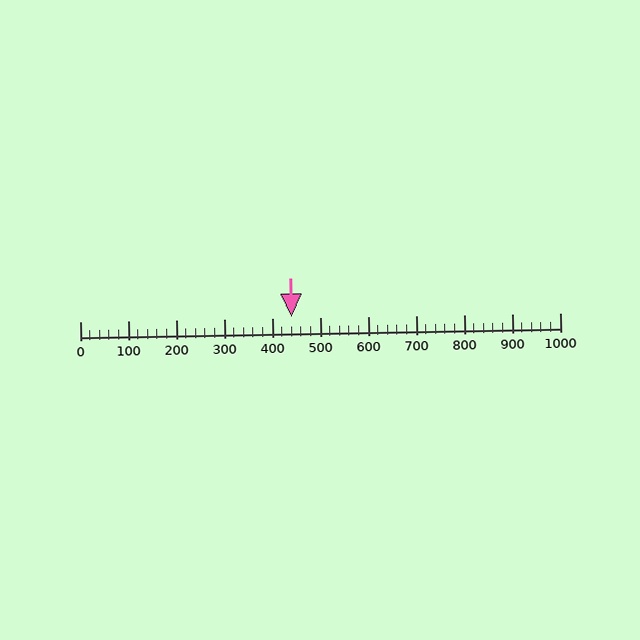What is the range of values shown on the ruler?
The ruler shows values from 0 to 1000.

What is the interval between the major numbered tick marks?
The major tick marks are spaced 100 units apart.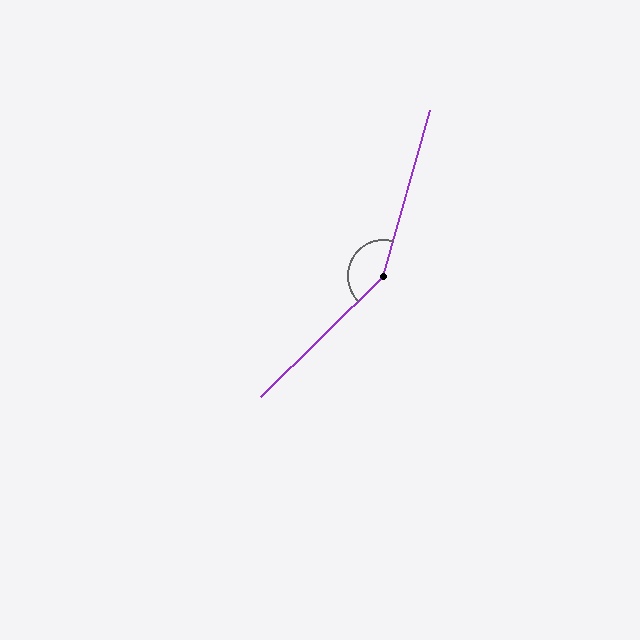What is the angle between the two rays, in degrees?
Approximately 150 degrees.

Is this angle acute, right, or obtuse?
It is obtuse.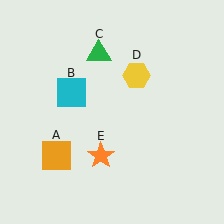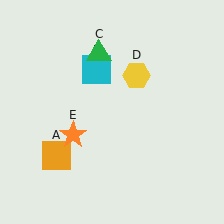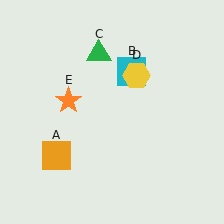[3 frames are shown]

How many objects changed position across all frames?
2 objects changed position: cyan square (object B), orange star (object E).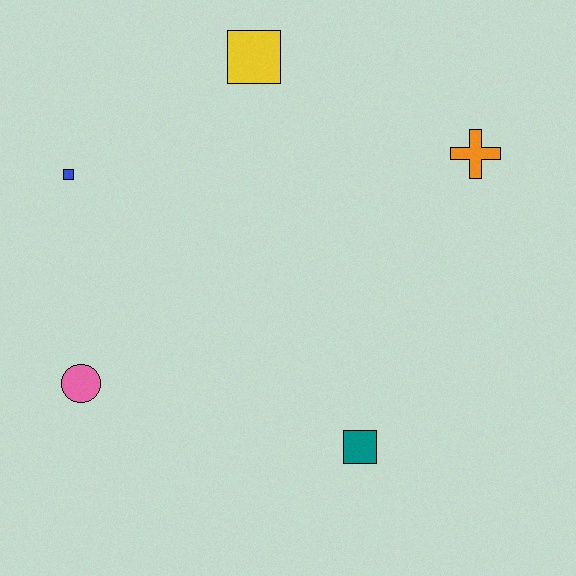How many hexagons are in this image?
There are no hexagons.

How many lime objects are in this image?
There are no lime objects.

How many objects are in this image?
There are 5 objects.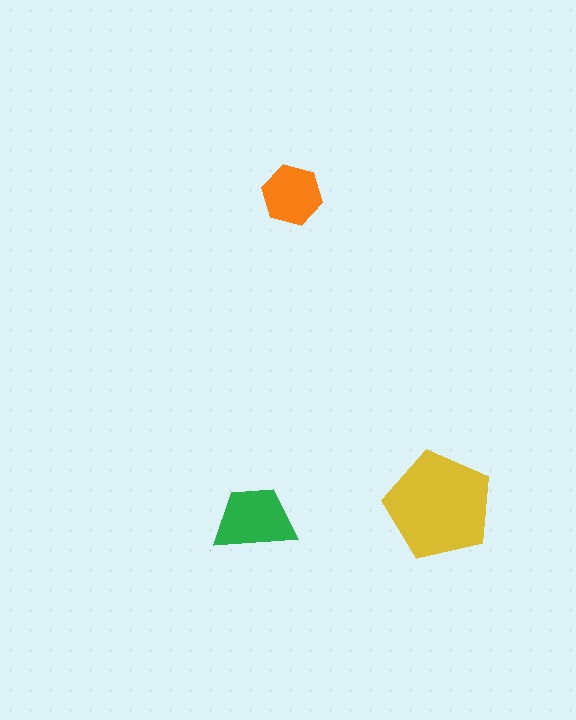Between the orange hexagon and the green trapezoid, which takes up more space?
The green trapezoid.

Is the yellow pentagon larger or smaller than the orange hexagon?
Larger.